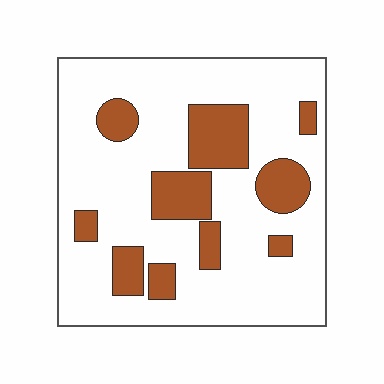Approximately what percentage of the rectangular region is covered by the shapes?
Approximately 25%.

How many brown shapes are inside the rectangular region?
10.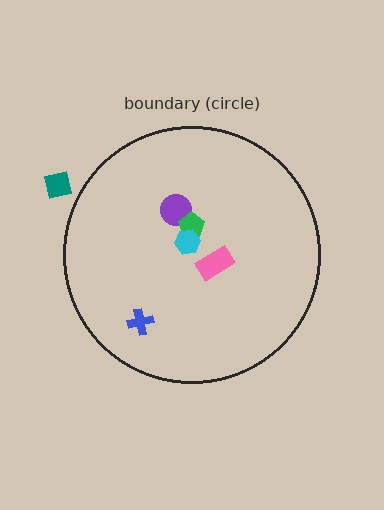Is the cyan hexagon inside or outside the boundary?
Inside.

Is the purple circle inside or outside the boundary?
Inside.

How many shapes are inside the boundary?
5 inside, 1 outside.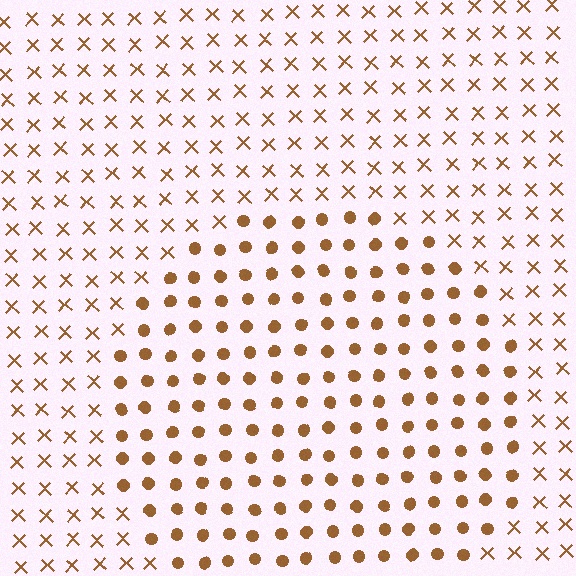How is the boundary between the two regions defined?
The boundary is defined by a change in element shape: circles inside vs. X marks outside. All elements share the same color and spacing.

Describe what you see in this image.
The image is filled with small brown elements arranged in a uniform grid. A circle-shaped region contains circles, while the surrounding area contains X marks. The boundary is defined purely by the change in element shape.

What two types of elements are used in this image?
The image uses circles inside the circle region and X marks outside it.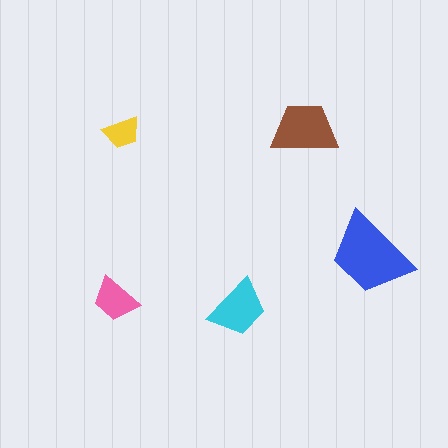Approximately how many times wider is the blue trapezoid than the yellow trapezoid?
About 2.5 times wider.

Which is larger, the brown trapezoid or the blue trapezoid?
The blue one.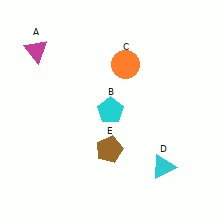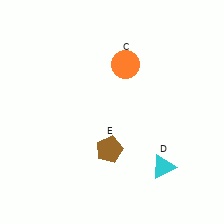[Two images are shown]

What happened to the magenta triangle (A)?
The magenta triangle (A) was removed in Image 2. It was in the top-left area of Image 1.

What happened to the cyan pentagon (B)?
The cyan pentagon (B) was removed in Image 2. It was in the top-left area of Image 1.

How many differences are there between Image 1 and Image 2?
There are 2 differences between the two images.